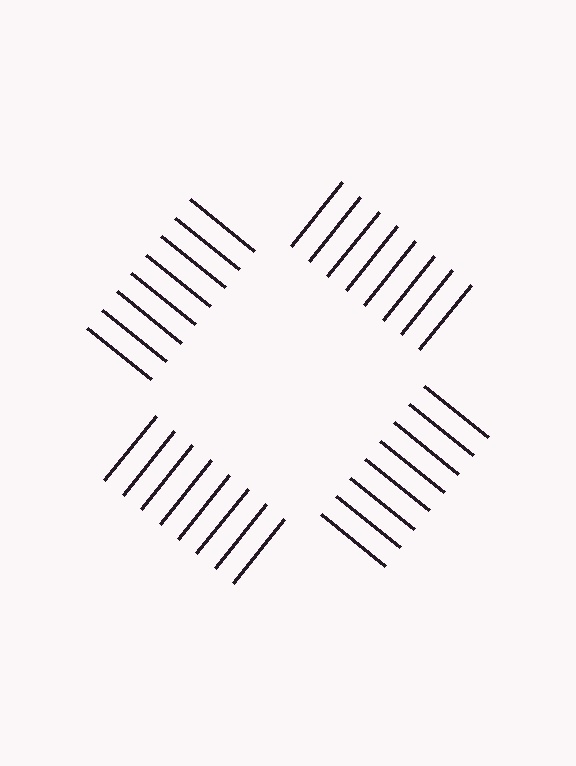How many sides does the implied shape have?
4 sides — the line-ends trace a square.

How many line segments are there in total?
32 — 8 along each of the 4 edges.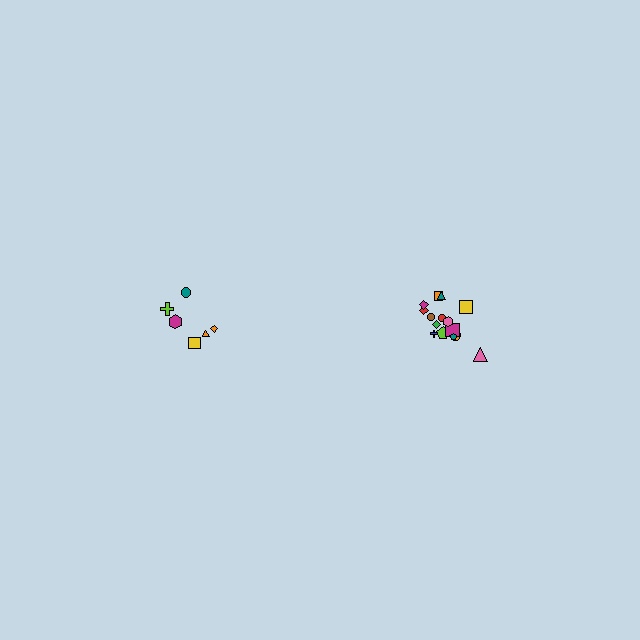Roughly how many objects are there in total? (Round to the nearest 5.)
Roughly 20 objects in total.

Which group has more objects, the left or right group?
The right group.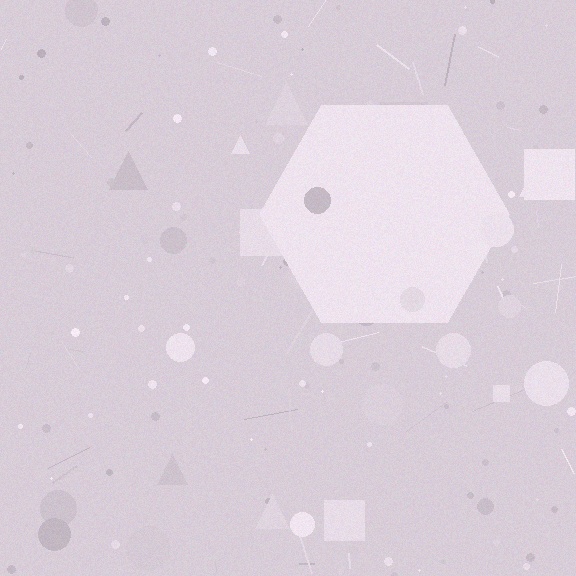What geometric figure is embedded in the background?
A hexagon is embedded in the background.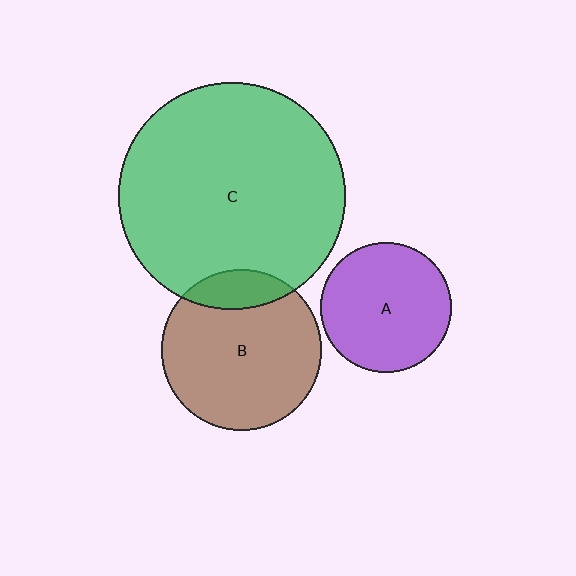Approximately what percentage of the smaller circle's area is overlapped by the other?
Approximately 15%.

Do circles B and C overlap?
Yes.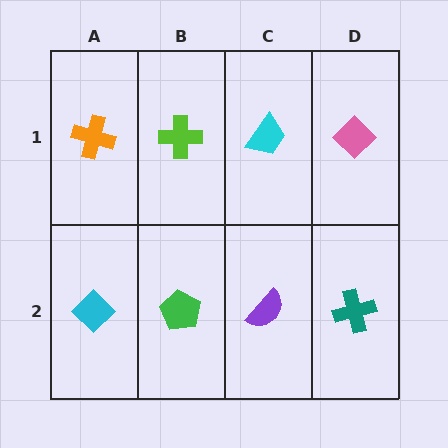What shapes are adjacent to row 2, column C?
A cyan trapezoid (row 1, column C), a green pentagon (row 2, column B), a teal cross (row 2, column D).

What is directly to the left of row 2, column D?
A purple semicircle.